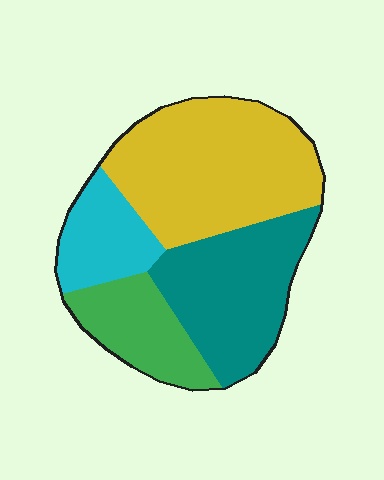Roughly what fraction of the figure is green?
Green takes up about one sixth (1/6) of the figure.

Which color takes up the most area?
Yellow, at roughly 40%.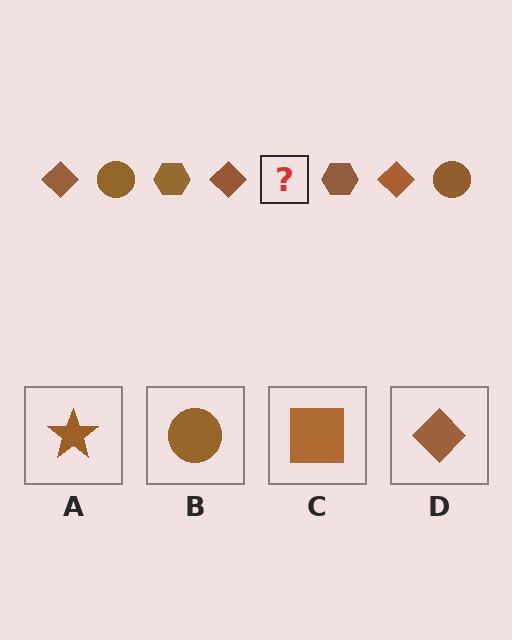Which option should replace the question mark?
Option B.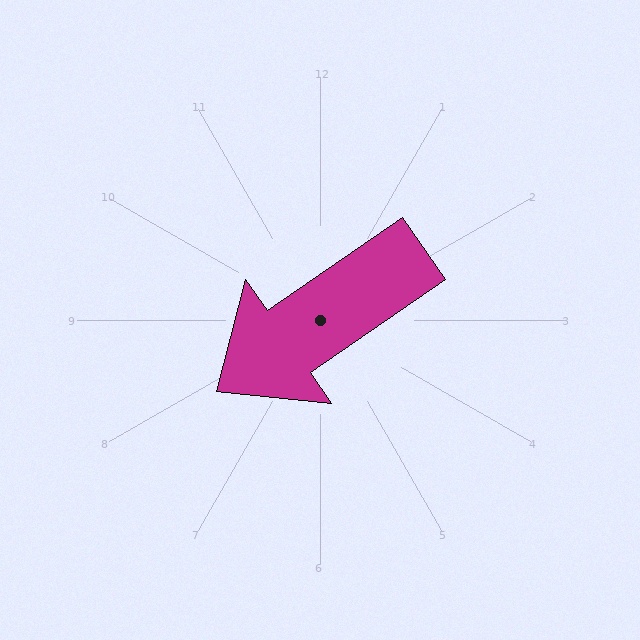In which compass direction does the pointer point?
Southwest.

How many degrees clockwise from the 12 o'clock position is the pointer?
Approximately 235 degrees.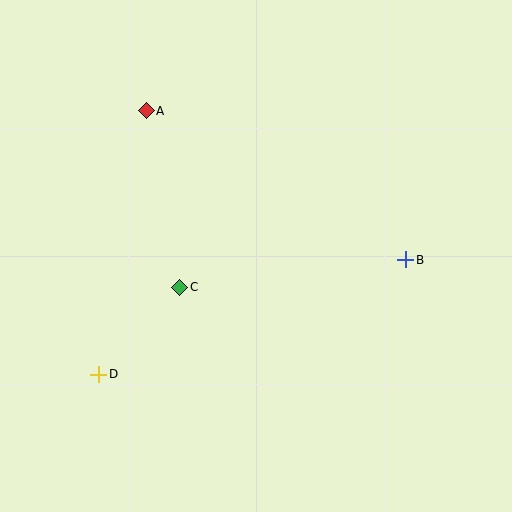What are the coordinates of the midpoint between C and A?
The midpoint between C and A is at (163, 199).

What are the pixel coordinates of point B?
Point B is at (406, 260).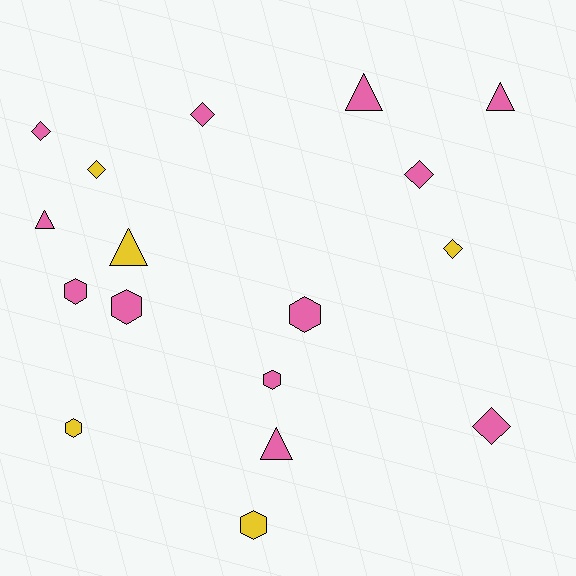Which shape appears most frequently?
Hexagon, with 6 objects.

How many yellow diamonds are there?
There are 2 yellow diamonds.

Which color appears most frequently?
Pink, with 12 objects.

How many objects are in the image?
There are 17 objects.